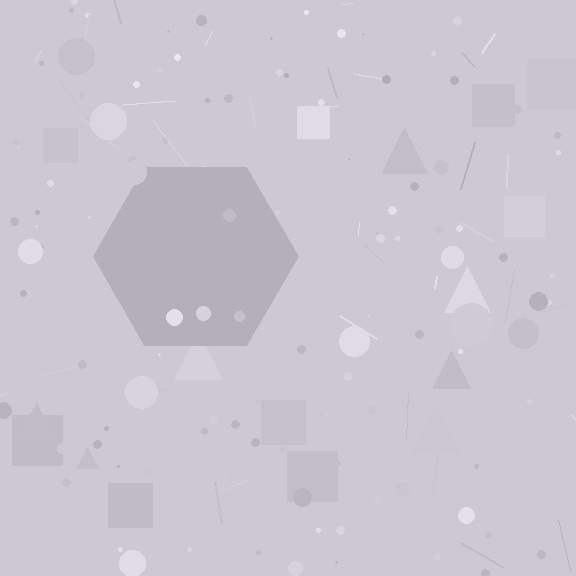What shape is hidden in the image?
A hexagon is hidden in the image.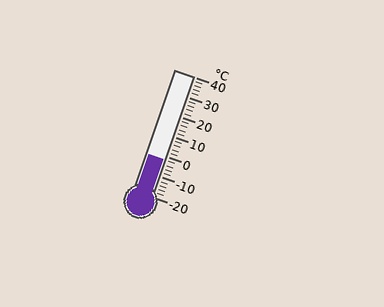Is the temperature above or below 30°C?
The temperature is below 30°C.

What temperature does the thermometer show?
The thermometer shows approximately -2°C.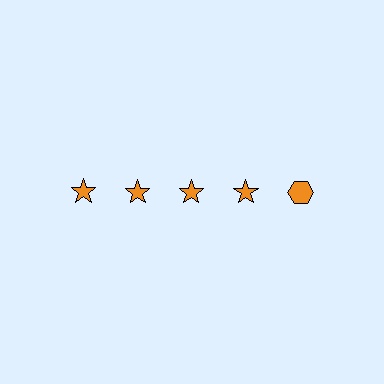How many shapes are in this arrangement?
There are 5 shapes arranged in a grid pattern.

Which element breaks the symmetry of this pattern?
The orange hexagon in the top row, rightmost column breaks the symmetry. All other shapes are orange stars.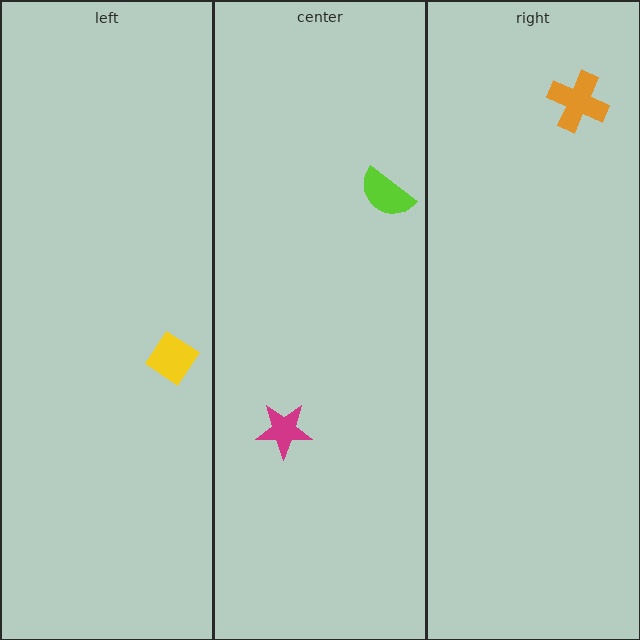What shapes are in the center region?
The magenta star, the lime semicircle.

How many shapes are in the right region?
1.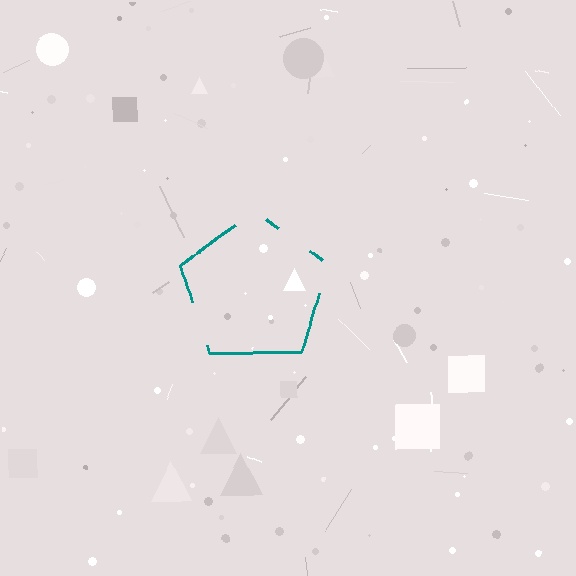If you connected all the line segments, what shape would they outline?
They would outline a pentagon.